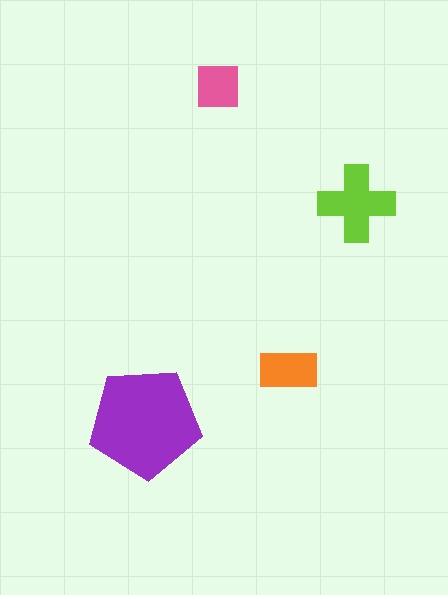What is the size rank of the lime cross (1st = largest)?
2nd.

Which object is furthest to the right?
The lime cross is rightmost.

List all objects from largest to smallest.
The purple pentagon, the lime cross, the orange rectangle, the pink square.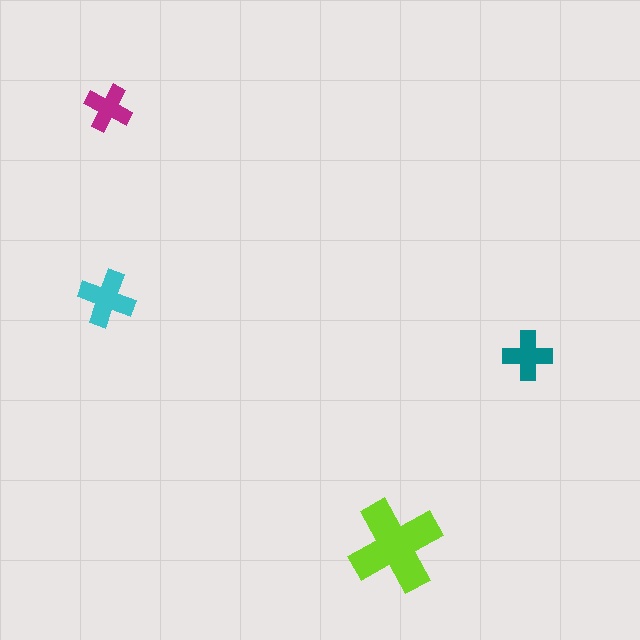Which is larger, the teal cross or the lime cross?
The lime one.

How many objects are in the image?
There are 4 objects in the image.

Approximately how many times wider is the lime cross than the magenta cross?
About 2 times wider.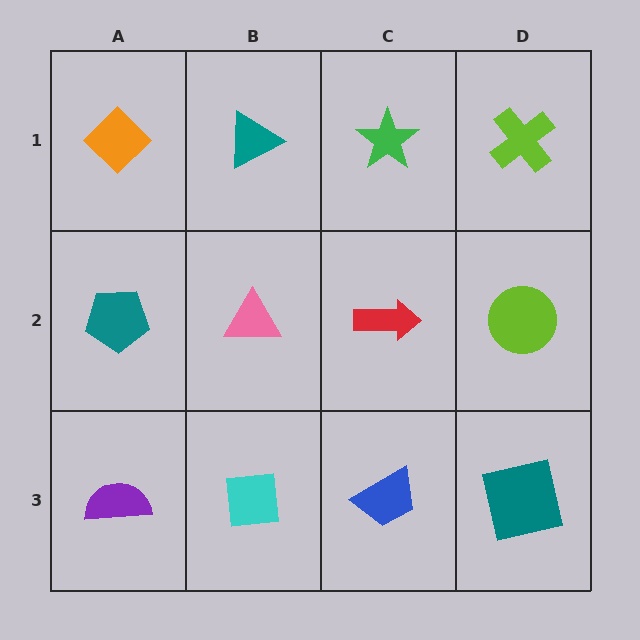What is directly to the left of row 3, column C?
A cyan square.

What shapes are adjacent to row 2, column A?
An orange diamond (row 1, column A), a purple semicircle (row 3, column A), a pink triangle (row 2, column B).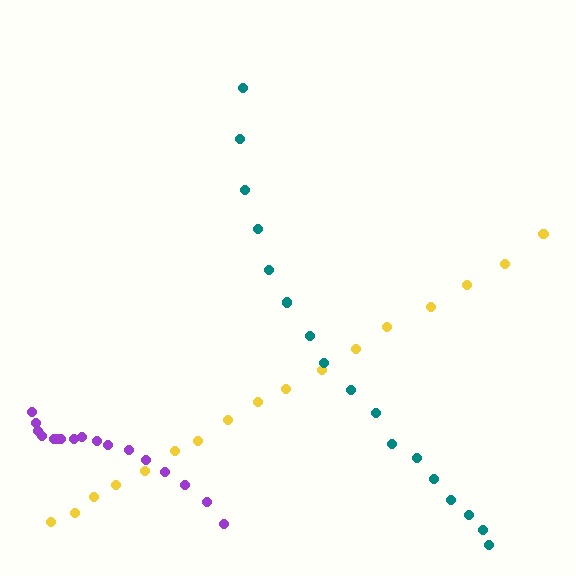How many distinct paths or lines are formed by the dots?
There are 3 distinct paths.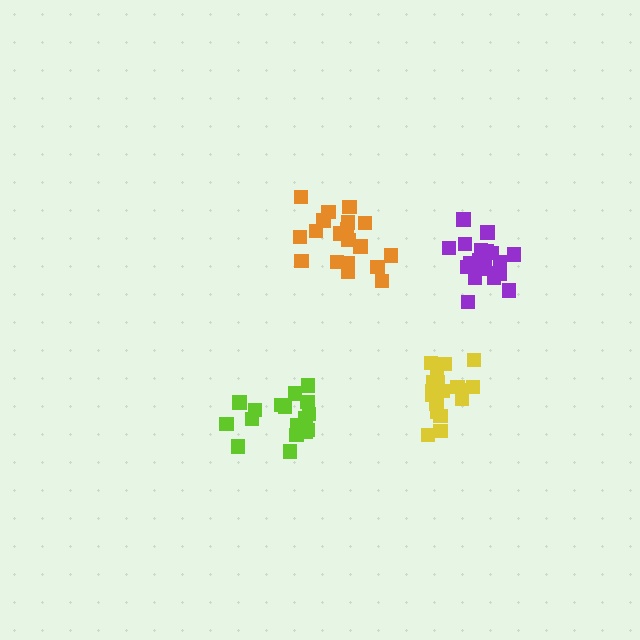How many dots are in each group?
Group 1: 19 dots, Group 2: 17 dots, Group 3: 20 dots, Group 4: 19 dots (75 total).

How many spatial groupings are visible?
There are 4 spatial groupings.